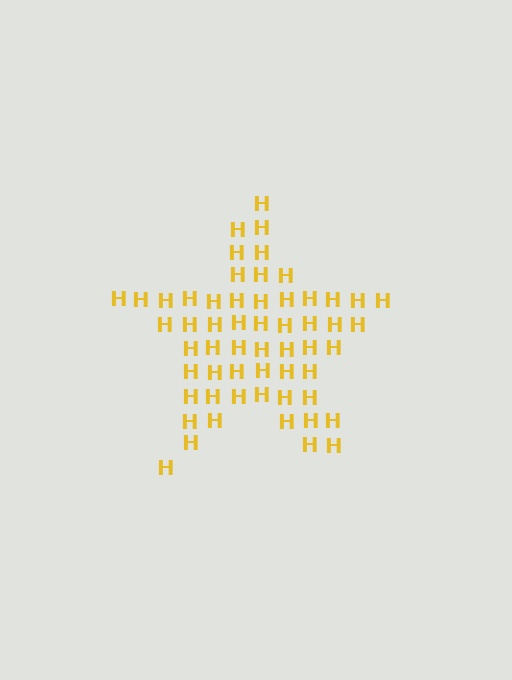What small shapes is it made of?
It is made of small letter H's.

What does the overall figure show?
The overall figure shows a star.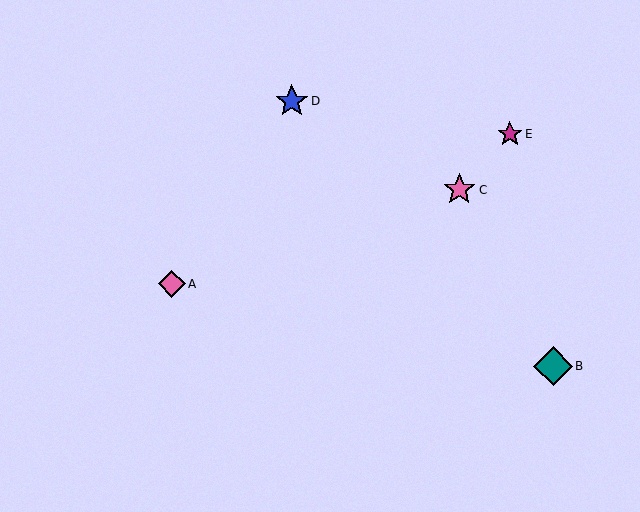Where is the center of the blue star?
The center of the blue star is at (292, 101).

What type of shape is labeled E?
Shape E is a magenta star.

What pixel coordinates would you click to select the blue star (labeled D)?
Click at (292, 101) to select the blue star D.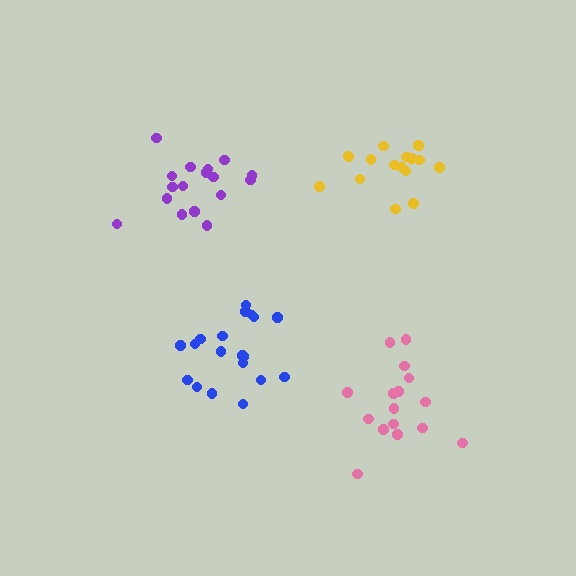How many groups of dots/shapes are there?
There are 4 groups.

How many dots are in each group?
Group 1: 19 dots, Group 2: 17 dots, Group 3: 17 dots, Group 4: 15 dots (68 total).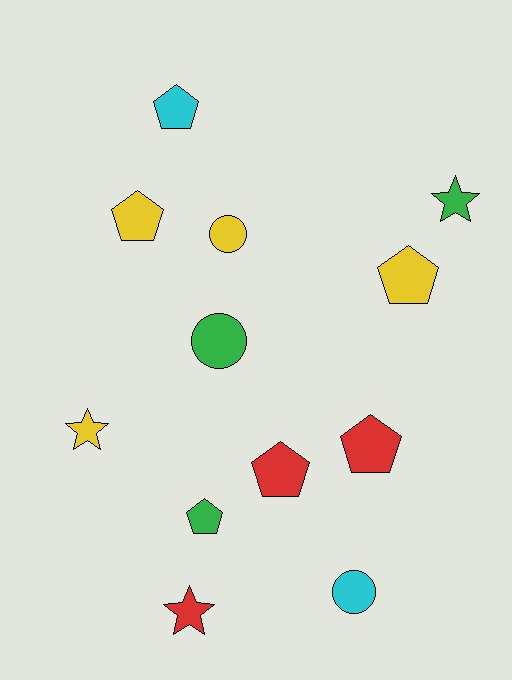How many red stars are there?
There is 1 red star.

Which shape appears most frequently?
Pentagon, with 6 objects.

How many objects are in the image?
There are 12 objects.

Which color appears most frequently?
Yellow, with 4 objects.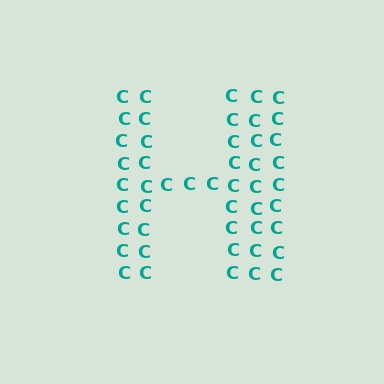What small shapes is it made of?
It is made of small letter C's.